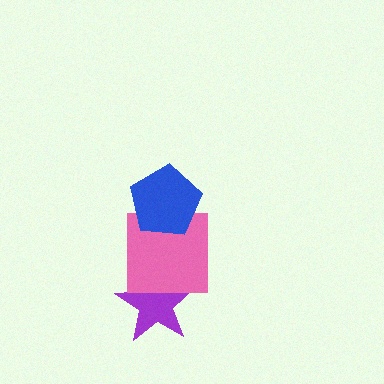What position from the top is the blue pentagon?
The blue pentagon is 1st from the top.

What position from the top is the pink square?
The pink square is 2nd from the top.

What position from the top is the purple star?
The purple star is 3rd from the top.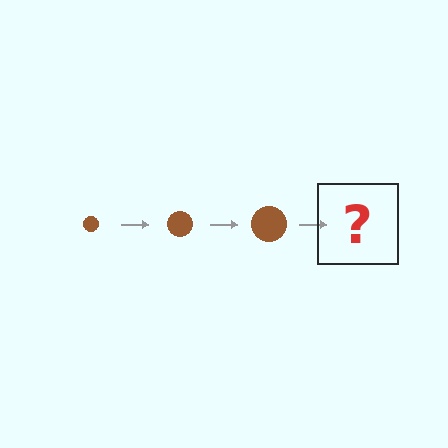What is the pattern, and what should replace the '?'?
The pattern is that the circle gets progressively larger each step. The '?' should be a brown circle, larger than the previous one.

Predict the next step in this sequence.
The next step is a brown circle, larger than the previous one.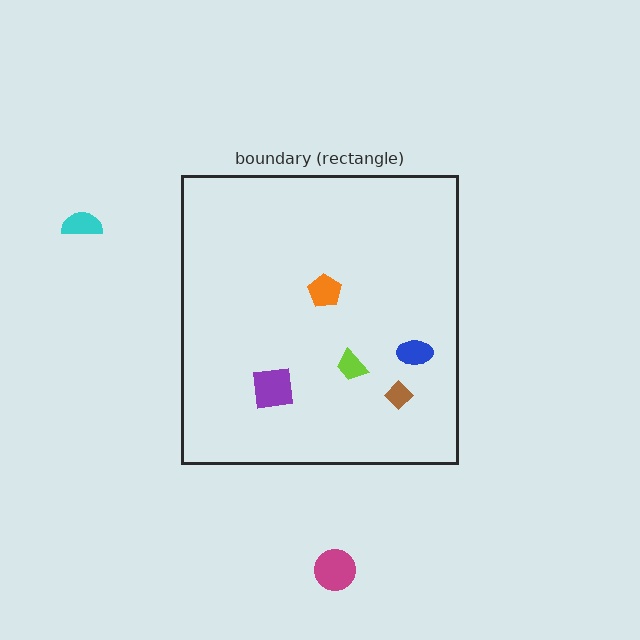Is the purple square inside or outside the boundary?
Inside.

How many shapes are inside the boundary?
5 inside, 2 outside.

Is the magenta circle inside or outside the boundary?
Outside.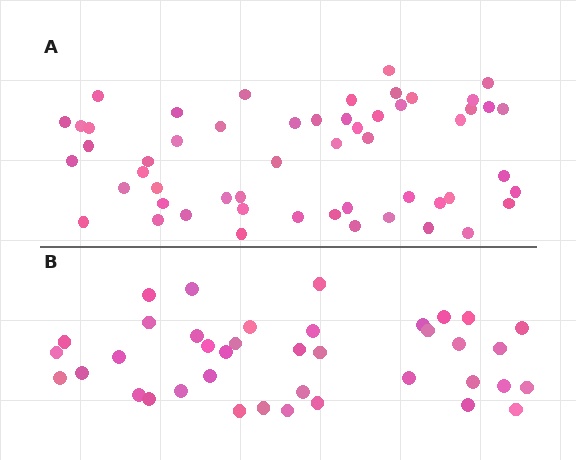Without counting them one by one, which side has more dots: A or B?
Region A (the top region) has more dots.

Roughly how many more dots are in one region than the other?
Region A has approximately 15 more dots than region B.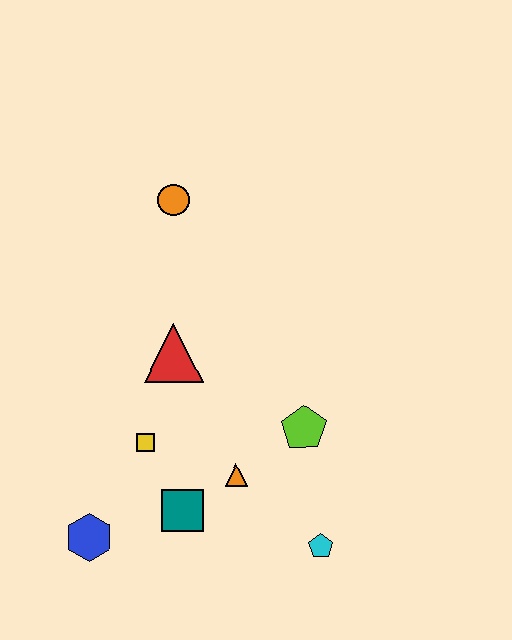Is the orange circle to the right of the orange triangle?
No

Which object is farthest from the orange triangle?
The orange circle is farthest from the orange triangle.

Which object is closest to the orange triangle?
The teal square is closest to the orange triangle.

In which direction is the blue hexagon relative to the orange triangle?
The blue hexagon is to the left of the orange triangle.